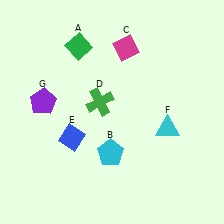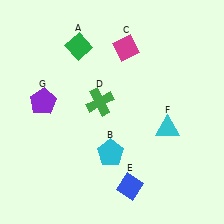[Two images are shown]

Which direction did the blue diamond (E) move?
The blue diamond (E) moved right.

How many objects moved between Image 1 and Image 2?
1 object moved between the two images.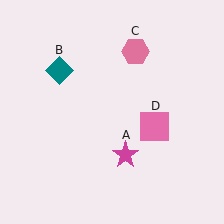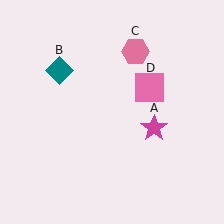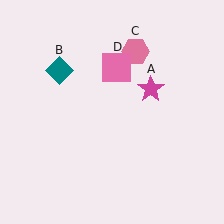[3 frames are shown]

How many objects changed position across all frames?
2 objects changed position: magenta star (object A), pink square (object D).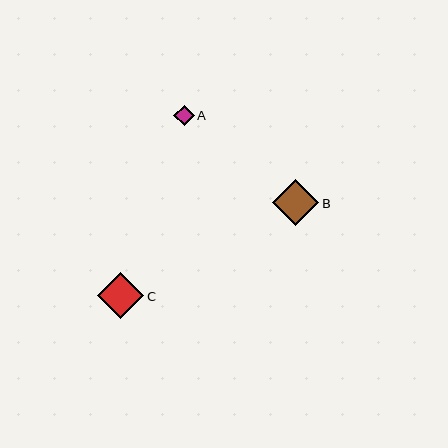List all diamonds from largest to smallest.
From largest to smallest: C, B, A.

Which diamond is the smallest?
Diamond A is the smallest with a size of approximately 20 pixels.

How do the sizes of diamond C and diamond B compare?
Diamond C and diamond B are approximately the same size.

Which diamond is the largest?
Diamond C is the largest with a size of approximately 46 pixels.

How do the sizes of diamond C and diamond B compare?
Diamond C and diamond B are approximately the same size.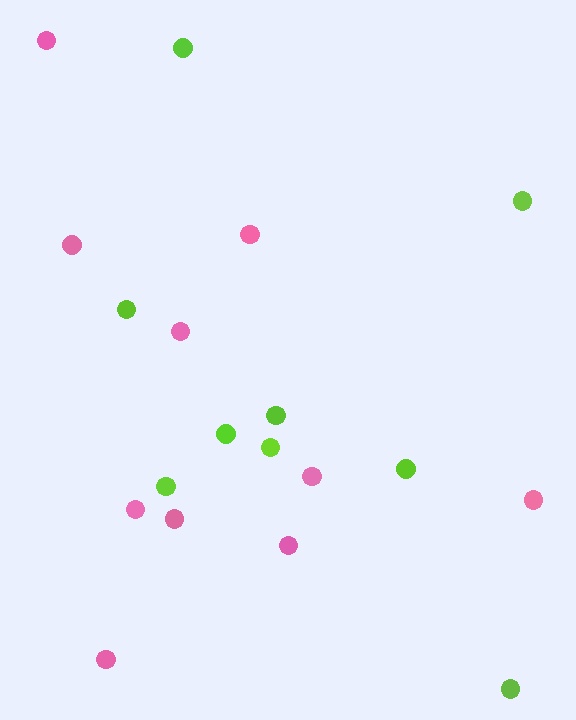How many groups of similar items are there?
There are 2 groups: one group of lime circles (9) and one group of pink circles (10).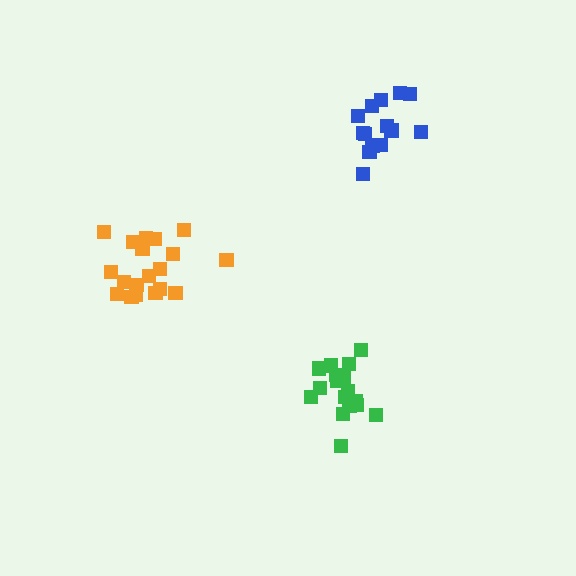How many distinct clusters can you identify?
There are 3 distinct clusters.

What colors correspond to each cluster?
The clusters are colored: orange, blue, green.